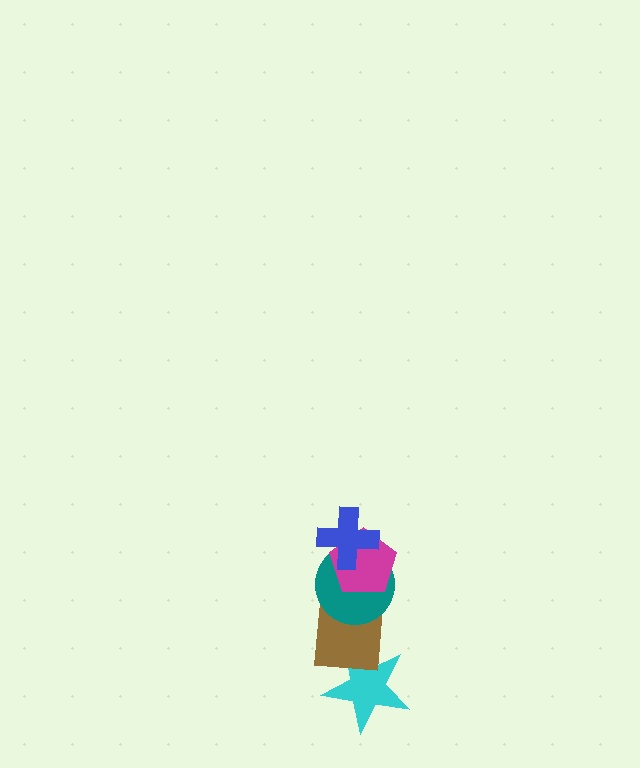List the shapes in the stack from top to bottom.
From top to bottom: the blue cross, the magenta pentagon, the teal circle, the brown square, the cyan star.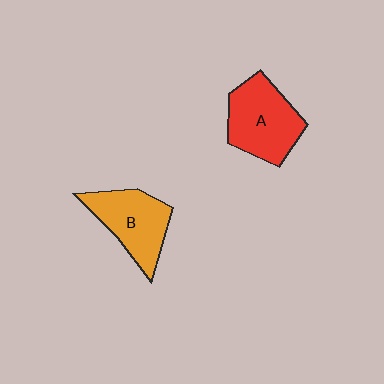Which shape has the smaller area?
Shape B (orange).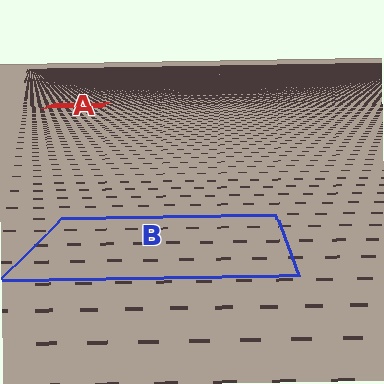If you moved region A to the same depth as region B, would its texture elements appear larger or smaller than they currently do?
They would appear larger. At a closer depth, the same texture elements are projected at a bigger on-screen size.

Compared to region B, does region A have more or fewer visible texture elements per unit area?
Region A has more texture elements per unit area — they are packed more densely because it is farther away.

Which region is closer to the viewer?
Region B is closer. The texture elements there are larger and more spread out.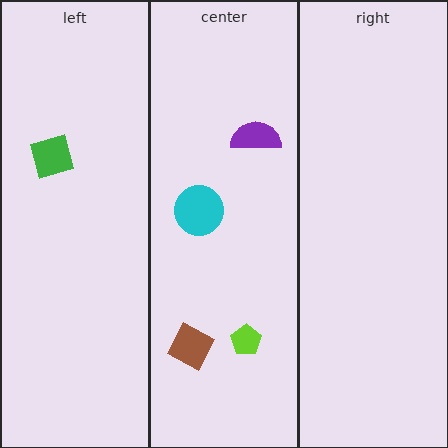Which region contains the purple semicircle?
The center region.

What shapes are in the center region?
The lime pentagon, the cyan circle, the purple semicircle, the brown diamond.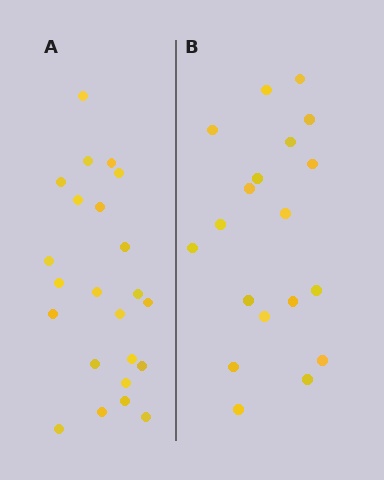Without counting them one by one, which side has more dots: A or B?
Region A (the left region) has more dots.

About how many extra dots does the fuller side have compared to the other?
Region A has about 4 more dots than region B.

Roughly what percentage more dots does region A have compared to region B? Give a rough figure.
About 20% more.